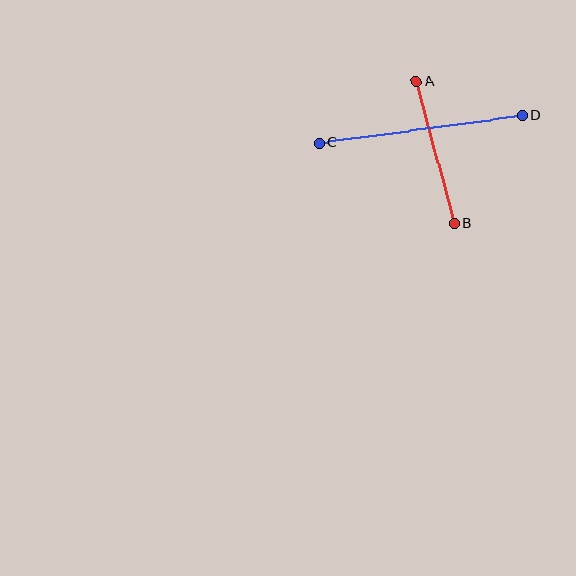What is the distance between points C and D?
The distance is approximately 204 pixels.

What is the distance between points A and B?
The distance is approximately 147 pixels.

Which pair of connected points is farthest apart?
Points C and D are farthest apart.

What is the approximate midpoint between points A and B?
The midpoint is at approximately (435, 153) pixels.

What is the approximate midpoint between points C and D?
The midpoint is at approximately (421, 129) pixels.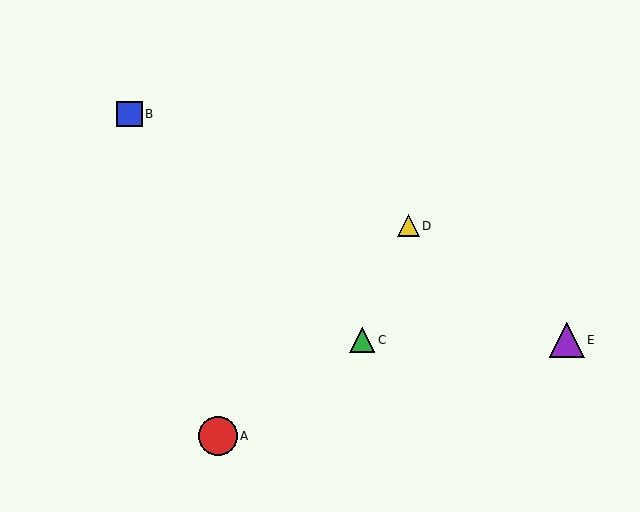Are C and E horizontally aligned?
Yes, both are at y≈340.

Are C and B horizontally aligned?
No, C is at y≈340 and B is at y≈114.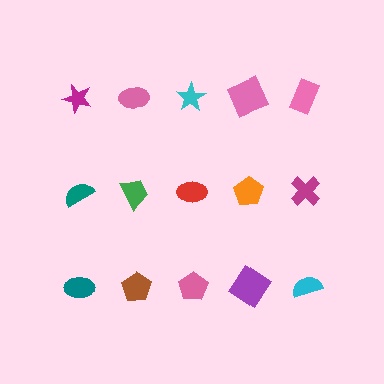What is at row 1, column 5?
A pink rectangle.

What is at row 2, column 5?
A magenta cross.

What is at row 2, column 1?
A teal semicircle.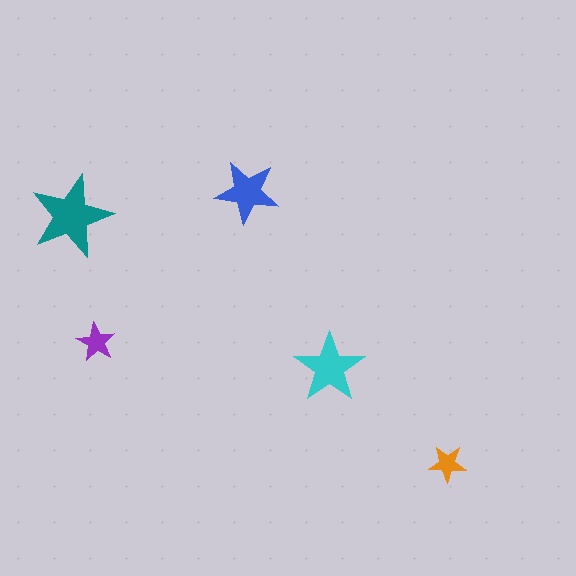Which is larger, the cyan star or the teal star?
The teal one.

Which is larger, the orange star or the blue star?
The blue one.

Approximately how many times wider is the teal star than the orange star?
About 2 times wider.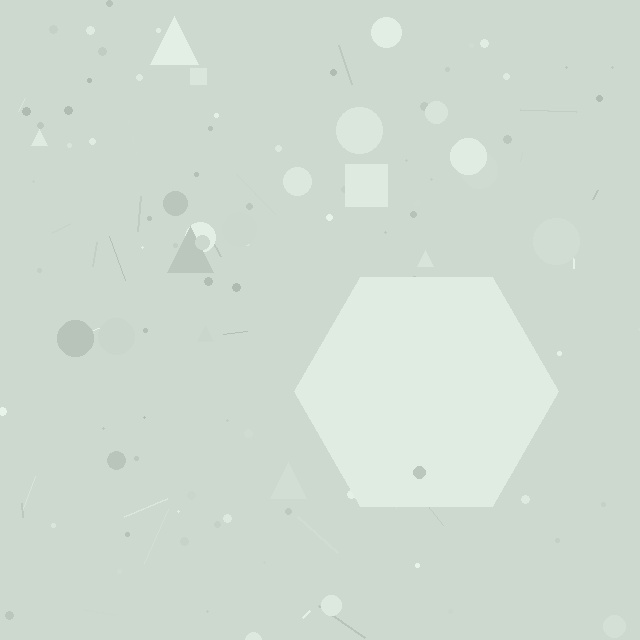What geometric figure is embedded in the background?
A hexagon is embedded in the background.